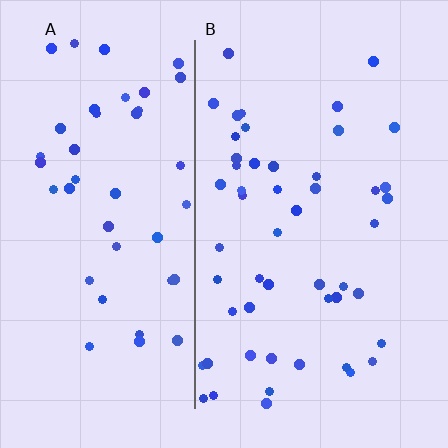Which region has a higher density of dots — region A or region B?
B (the right).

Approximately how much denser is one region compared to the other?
Approximately 1.1× — region B over region A.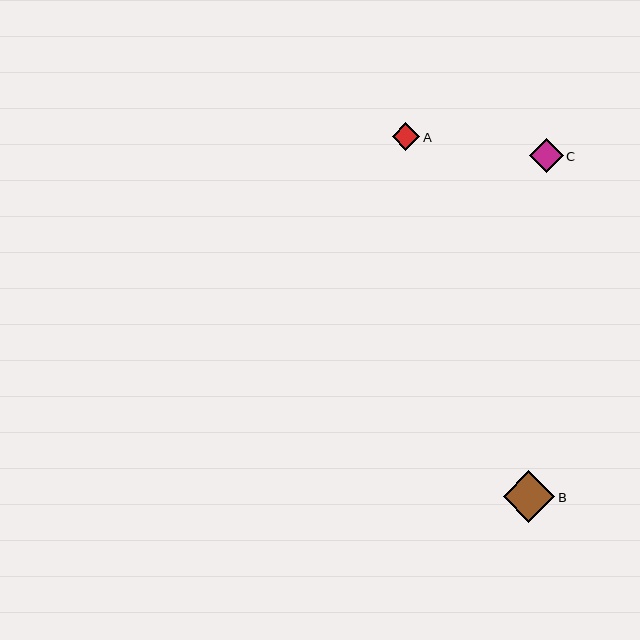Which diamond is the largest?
Diamond B is the largest with a size of approximately 52 pixels.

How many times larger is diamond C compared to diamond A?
Diamond C is approximately 1.2 times the size of diamond A.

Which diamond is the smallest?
Diamond A is the smallest with a size of approximately 28 pixels.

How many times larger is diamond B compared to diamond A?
Diamond B is approximately 1.9 times the size of diamond A.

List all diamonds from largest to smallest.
From largest to smallest: B, C, A.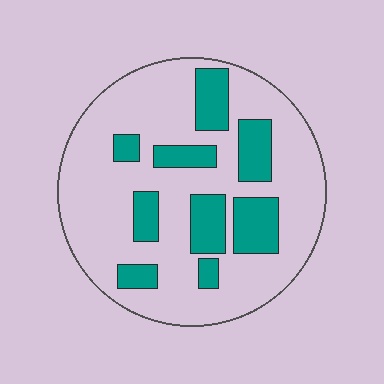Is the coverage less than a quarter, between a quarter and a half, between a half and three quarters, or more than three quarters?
Less than a quarter.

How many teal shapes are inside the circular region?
9.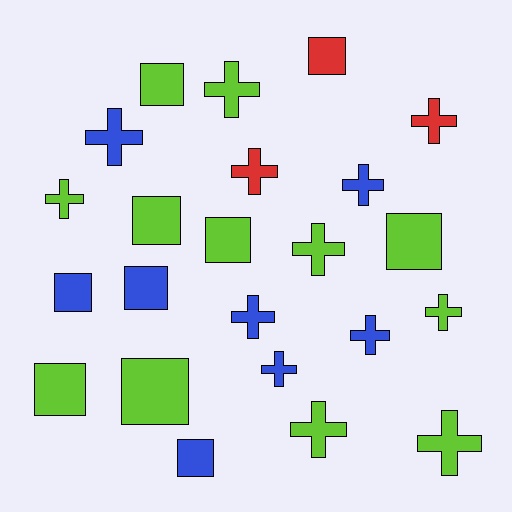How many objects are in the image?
There are 23 objects.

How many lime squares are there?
There are 6 lime squares.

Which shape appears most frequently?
Cross, with 13 objects.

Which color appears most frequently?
Lime, with 12 objects.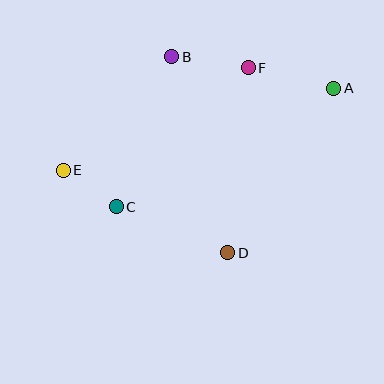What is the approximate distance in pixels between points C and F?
The distance between C and F is approximately 192 pixels.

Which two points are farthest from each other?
Points A and E are farthest from each other.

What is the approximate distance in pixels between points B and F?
The distance between B and F is approximately 77 pixels.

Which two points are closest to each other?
Points C and E are closest to each other.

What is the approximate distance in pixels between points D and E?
The distance between D and E is approximately 184 pixels.